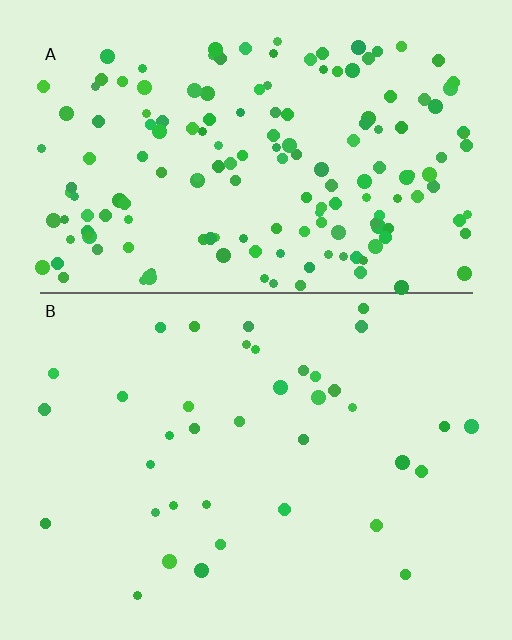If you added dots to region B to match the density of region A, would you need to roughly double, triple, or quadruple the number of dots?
Approximately quadruple.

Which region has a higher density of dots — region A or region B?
A (the top).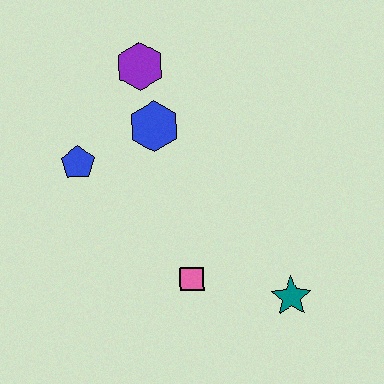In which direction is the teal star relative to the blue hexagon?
The teal star is below the blue hexagon.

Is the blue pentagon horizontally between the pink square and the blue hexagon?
No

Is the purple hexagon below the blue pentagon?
No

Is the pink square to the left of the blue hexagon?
No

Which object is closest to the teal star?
The pink square is closest to the teal star.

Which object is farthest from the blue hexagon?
The teal star is farthest from the blue hexagon.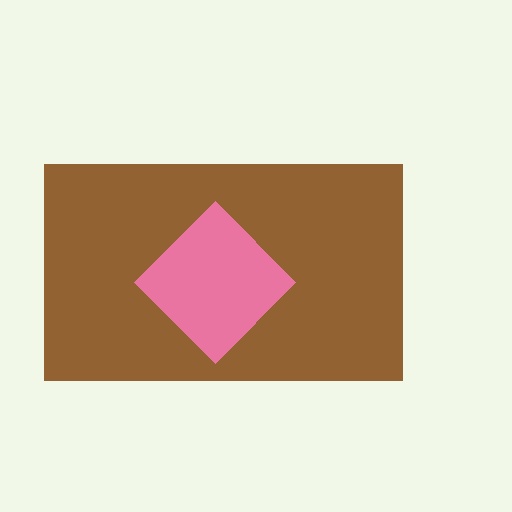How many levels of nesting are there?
2.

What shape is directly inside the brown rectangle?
The pink diamond.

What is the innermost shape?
The pink diamond.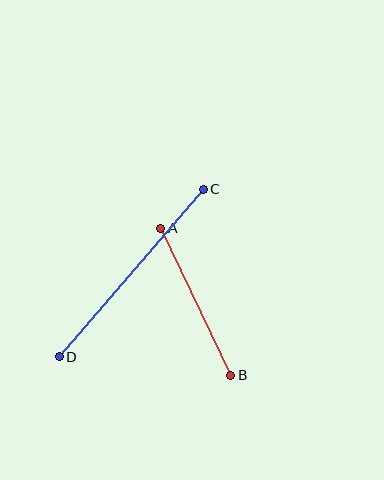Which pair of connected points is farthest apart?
Points C and D are farthest apart.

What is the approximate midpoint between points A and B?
The midpoint is at approximately (196, 302) pixels.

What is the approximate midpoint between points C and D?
The midpoint is at approximately (131, 273) pixels.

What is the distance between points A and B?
The distance is approximately 162 pixels.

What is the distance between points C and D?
The distance is approximately 221 pixels.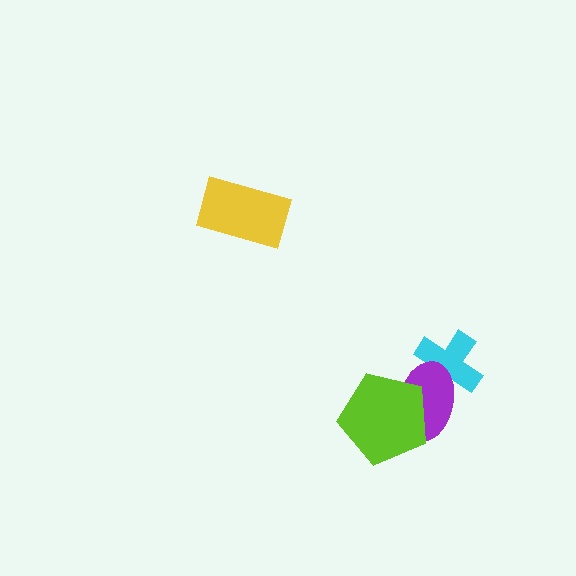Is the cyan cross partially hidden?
Yes, it is partially covered by another shape.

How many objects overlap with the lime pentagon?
1 object overlaps with the lime pentagon.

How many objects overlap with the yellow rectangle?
0 objects overlap with the yellow rectangle.